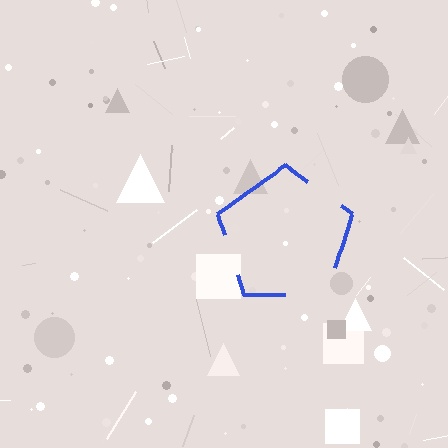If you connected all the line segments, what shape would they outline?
They would outline a pentagon.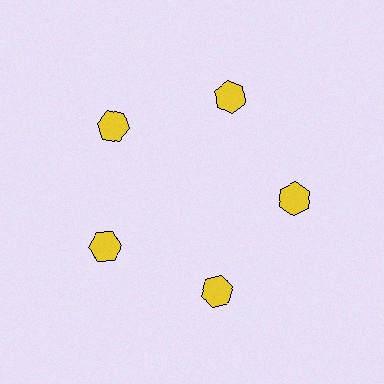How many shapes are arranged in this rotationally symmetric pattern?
There are 5 shapes, arranged in 5 groups of 1.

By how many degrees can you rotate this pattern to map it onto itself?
The pattern maps onto itself every 72 degrees of rotation.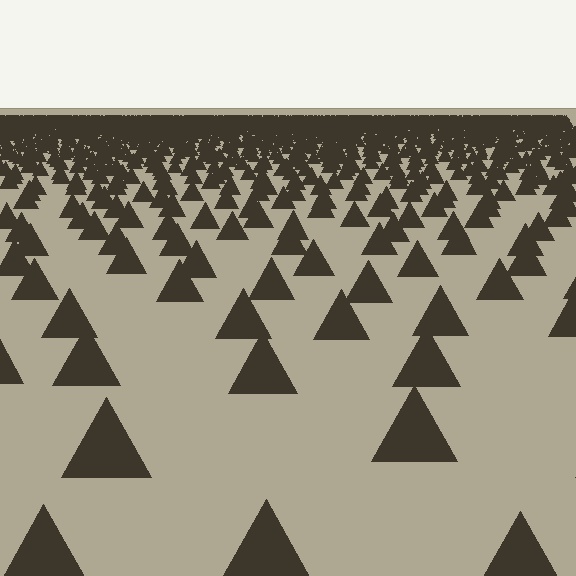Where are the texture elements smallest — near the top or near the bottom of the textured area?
Near the top.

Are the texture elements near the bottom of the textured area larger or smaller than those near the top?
Larger. Near the bottom, elements are closer to the viewer and appear at a bigger on-screen size.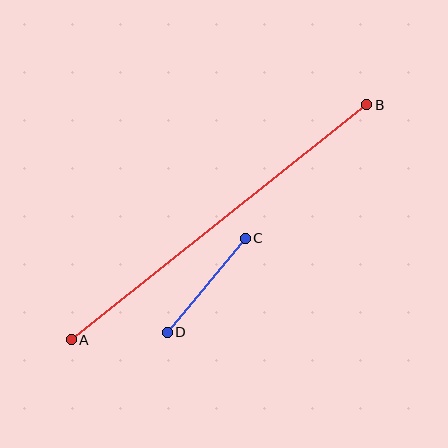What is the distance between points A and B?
The distance is approximately 378 pixels.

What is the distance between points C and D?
The distance is approximately 122 pixels.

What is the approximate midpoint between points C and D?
The midpoint is at approximately (206, 285) pixels.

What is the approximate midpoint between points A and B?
The midpoint is at approximately (219, 222) pixels.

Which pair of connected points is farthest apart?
Points A and B are farthest apart.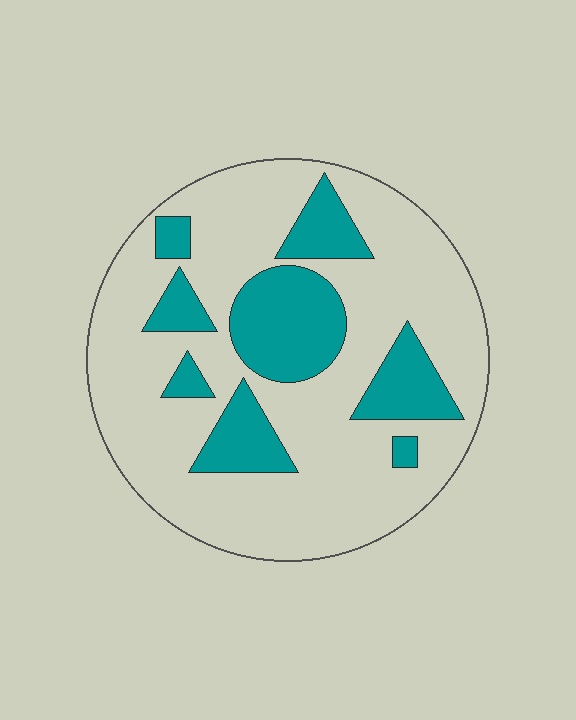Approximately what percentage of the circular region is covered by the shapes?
Approximately 25%.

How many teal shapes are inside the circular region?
8.